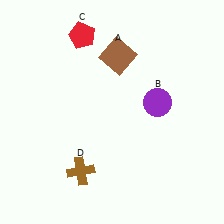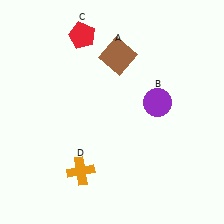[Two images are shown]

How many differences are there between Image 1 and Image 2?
There is 1 difference between the two images.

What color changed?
The cross (D) changed from brown in Image 1 to orange in Image 2.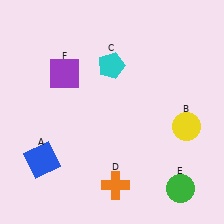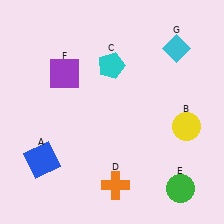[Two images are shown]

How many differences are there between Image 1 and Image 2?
There is 1 difference between the two images.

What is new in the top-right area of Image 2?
A cyan diamond (G) was added in the top-right area of Image 2.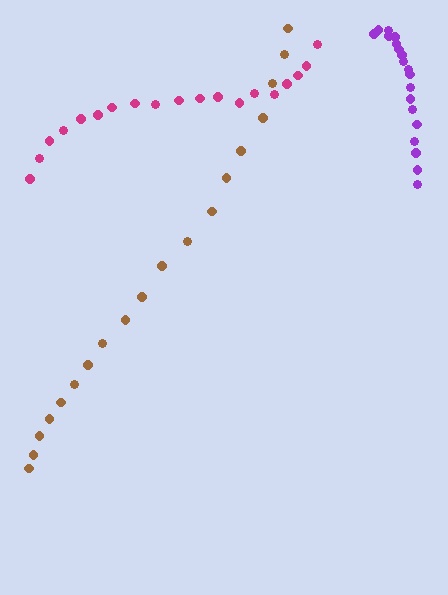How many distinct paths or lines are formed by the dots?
There are 3 distinct paths.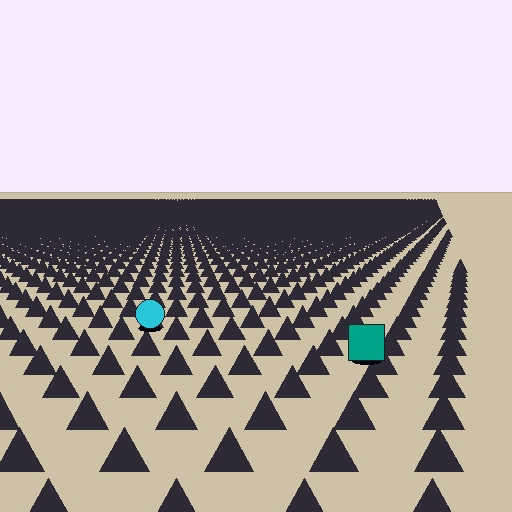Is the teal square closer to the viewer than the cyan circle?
Yes. The teal square is closer — you can tell from the texture gradient: the ground texture is coarser near it.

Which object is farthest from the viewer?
The cyan circle is farthest from the viewer. It appears smaller and the ground texture around it is denser.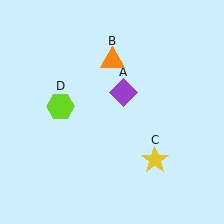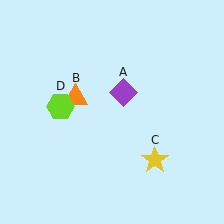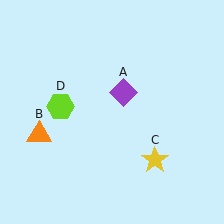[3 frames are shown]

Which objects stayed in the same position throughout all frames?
Purple diamond (object A) and yellow star (object C) and lime hexagon (object D) remained stationary.